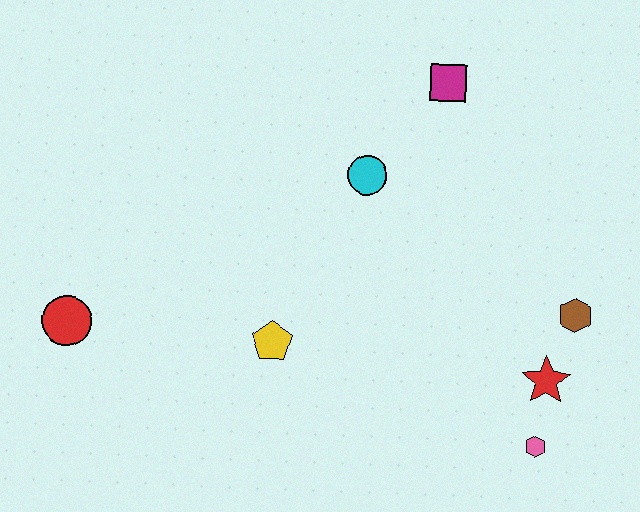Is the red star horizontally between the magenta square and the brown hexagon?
Yes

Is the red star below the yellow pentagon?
Yes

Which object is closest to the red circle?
The yellow pentagon is closest to the red circle.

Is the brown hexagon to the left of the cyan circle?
No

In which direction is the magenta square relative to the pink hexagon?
The magenta square is above the pink hexagon.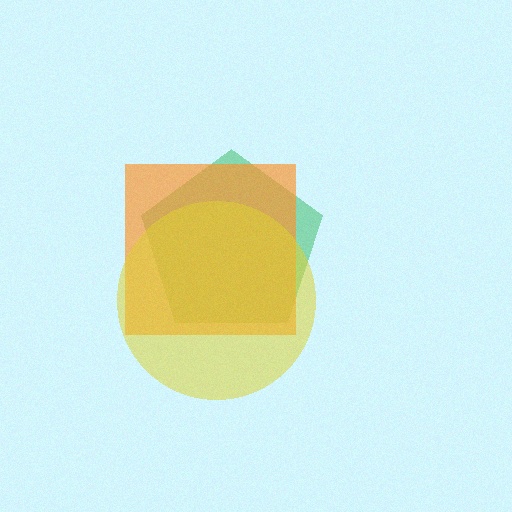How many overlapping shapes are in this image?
There are 3 overlapping shapes in the image.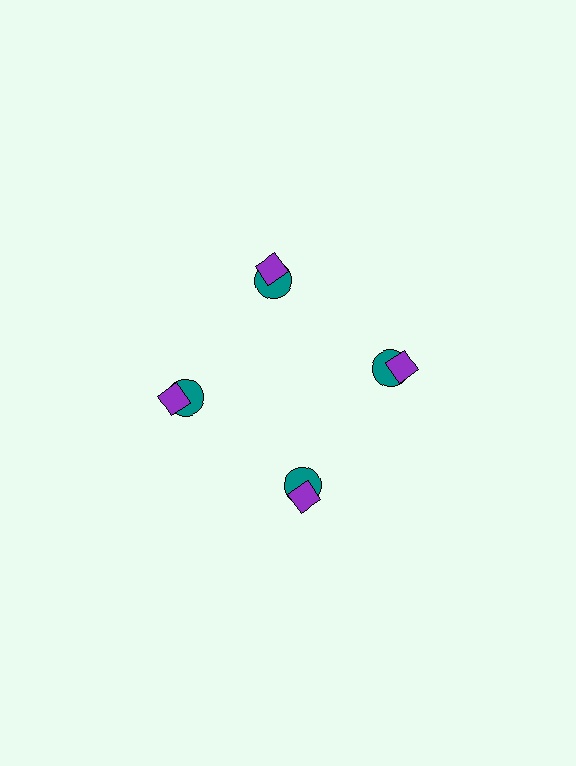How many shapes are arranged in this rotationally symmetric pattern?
There are 8 shapes, arranged in 4 groups of 2.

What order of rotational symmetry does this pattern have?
This pattern has 4-fold rotational symmetry.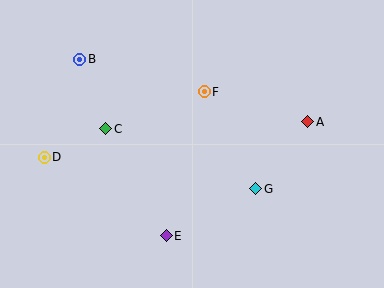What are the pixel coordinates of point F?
Point F is at (204, 92).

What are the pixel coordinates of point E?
Point E is at (166, 236).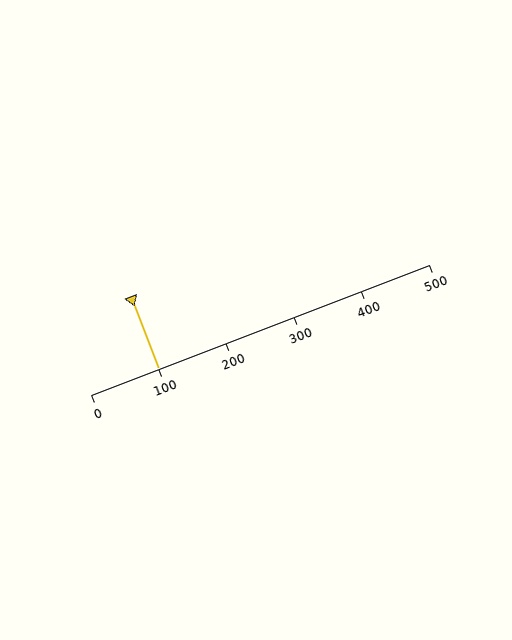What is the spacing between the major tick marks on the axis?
The major ticks are spaced 100 apart.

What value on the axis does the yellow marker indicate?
The marker indicates approximately 100.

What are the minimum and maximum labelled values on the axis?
The axis runs from 0 to 500.